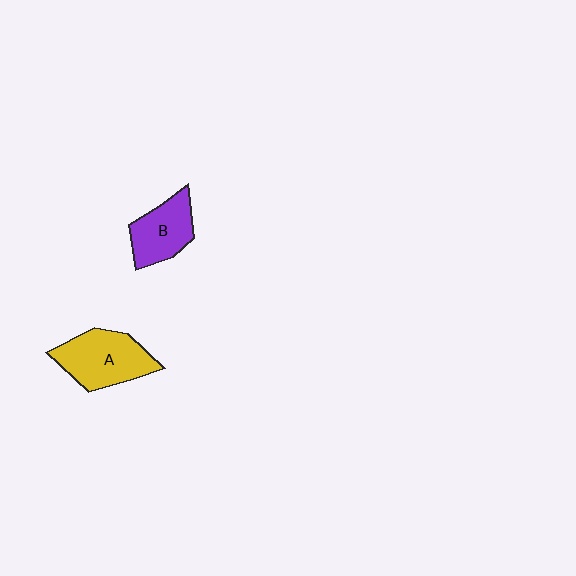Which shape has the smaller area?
Shape B (purple).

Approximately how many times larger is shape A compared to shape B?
Approximately 1.3 times.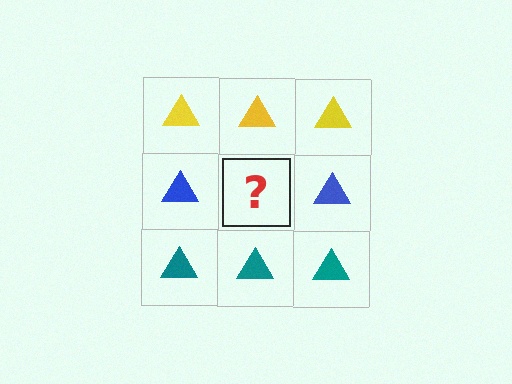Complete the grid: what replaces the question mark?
The question mark should be replaced with a blue triangle.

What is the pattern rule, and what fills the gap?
The rule is that each row has a consistent color. The gap should be filled with a blue triangle.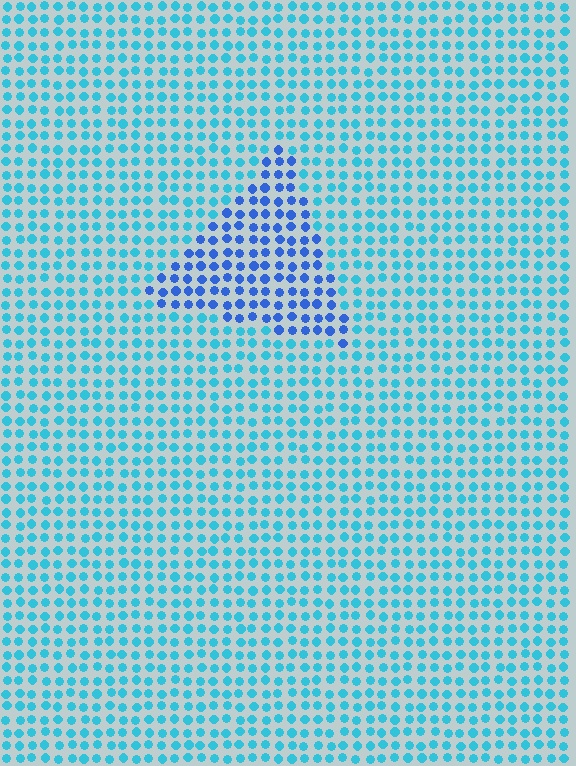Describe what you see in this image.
The image is filled with small cyan elements in a uniform arrangement. A triangle-shaped region is visible where the elements are tinted to a slightly different hue, forming a subtle color boundary.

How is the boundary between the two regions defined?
The boundary is defined purely by a slight shift in hue (about 34 degrees). Spacing, size, and orientation are identical on both sides.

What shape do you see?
I see a triangle.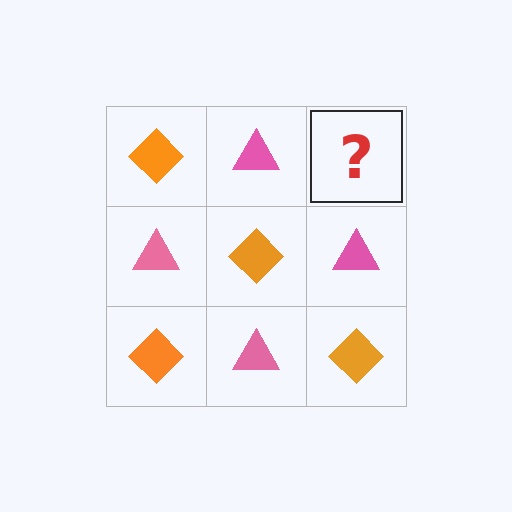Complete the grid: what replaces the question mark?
The question mark should be replaced with an orange diamond.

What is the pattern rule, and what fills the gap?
The rule is that it alternates orange diamond and pink triangle in a checkerboard pattern. The gap should be filled with an orange diamond.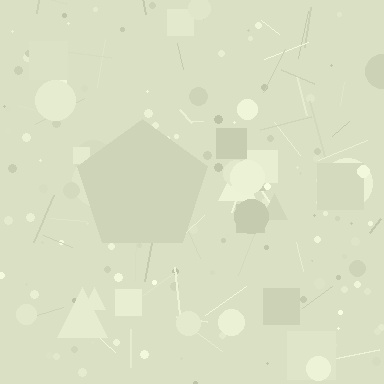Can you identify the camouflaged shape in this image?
The camouflaged shape is a pentagon.